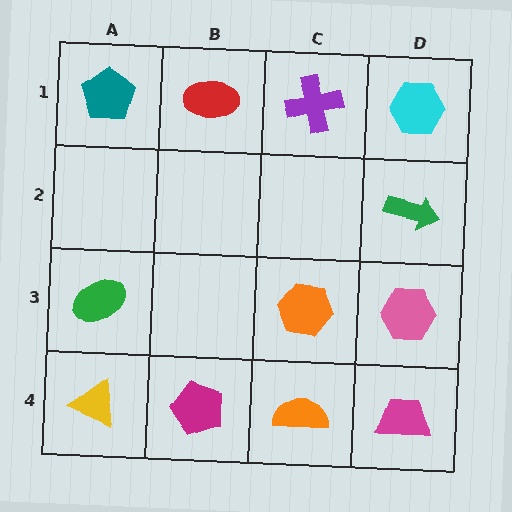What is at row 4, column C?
An orange semicircle.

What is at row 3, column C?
An orange hexagon.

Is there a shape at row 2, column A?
No, that cell is empty.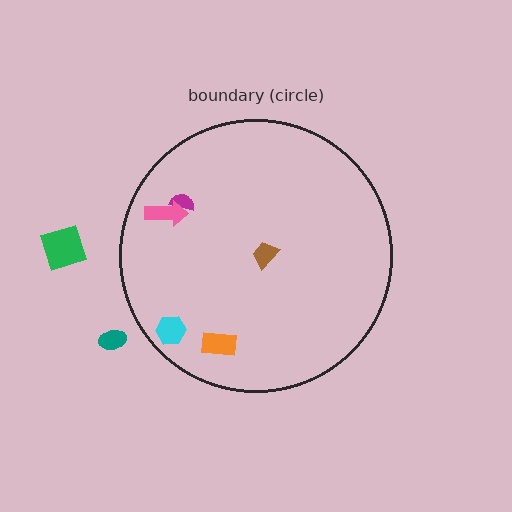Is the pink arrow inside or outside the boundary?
Inside.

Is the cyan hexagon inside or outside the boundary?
Inside.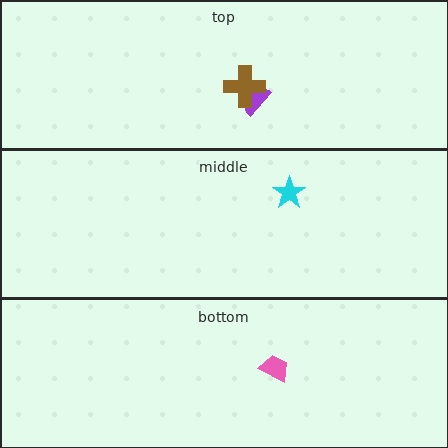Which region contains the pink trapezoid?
The bottom region.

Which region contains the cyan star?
The middle region.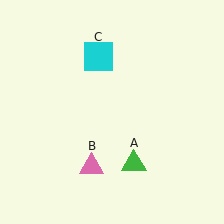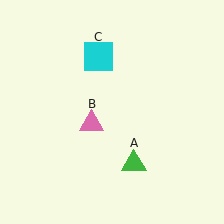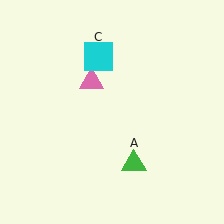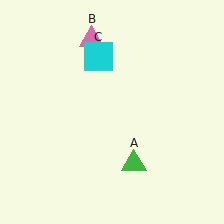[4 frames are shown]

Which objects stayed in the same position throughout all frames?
Green triangle (object A) and cyan square (object C) remained stationary.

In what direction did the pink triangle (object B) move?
The pink triangle (object B) moved up.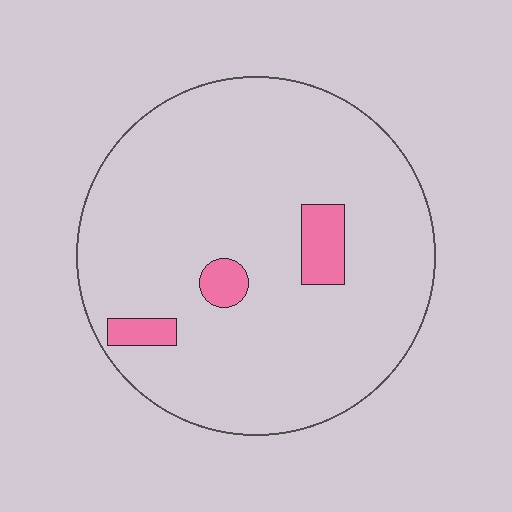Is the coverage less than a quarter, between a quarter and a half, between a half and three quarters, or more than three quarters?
Less than a quarter.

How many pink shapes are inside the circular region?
3.